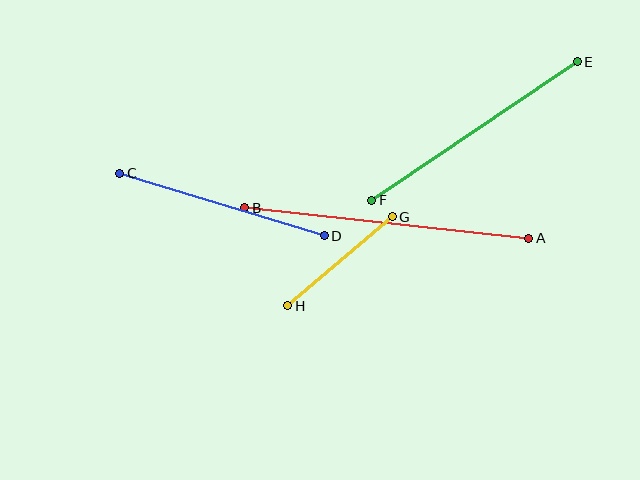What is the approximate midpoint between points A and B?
The midpoint is at approximately (387, 223) pixels.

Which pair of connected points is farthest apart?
Points A and B are farthest apart.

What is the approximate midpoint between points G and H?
The midpoint is at approximately (340, 261) pixels.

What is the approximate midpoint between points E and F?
The midpoint is at approximately (474, 131) pixels.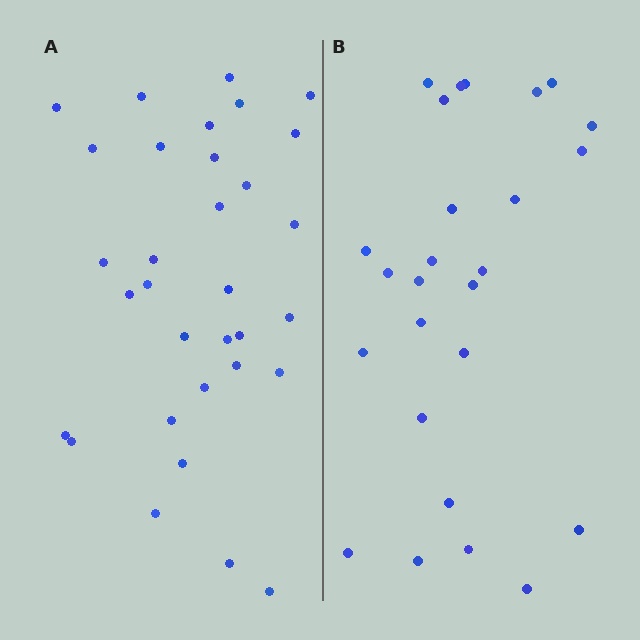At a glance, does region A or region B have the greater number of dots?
Region A (the left region) has more dots.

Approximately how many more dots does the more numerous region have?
Region A has about 6 more dots than region B.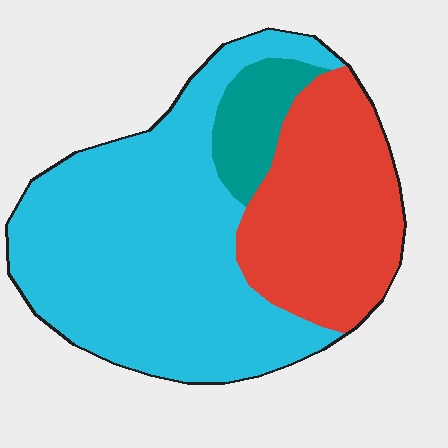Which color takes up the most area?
Cyan, at roughly 60%.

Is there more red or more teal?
Red.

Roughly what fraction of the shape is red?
Red takes up about one third (1/3) of the shape.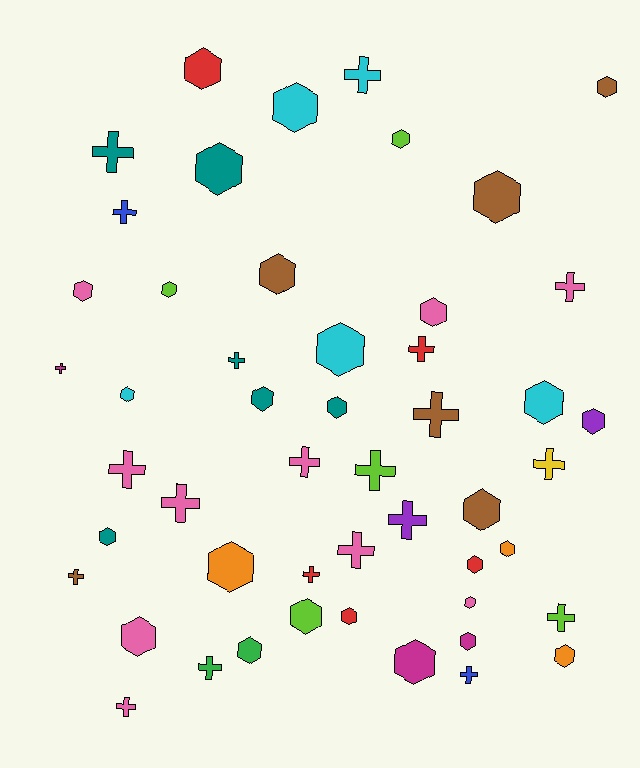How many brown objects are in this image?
There are 6 brown objects.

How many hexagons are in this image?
There are 29 hexagons.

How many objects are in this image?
There are 50 objects.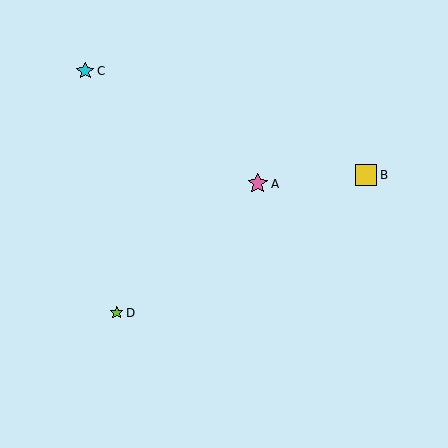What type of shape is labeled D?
Shape D is a lime star.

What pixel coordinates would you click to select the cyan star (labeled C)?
Click at (85, 71) to select the cyan star C.